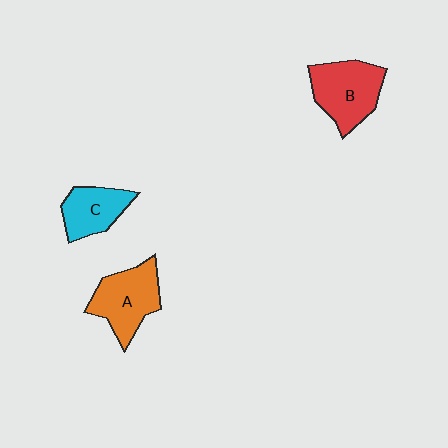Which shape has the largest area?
Shape B (red).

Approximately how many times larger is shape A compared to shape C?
Approximately 1.3 times.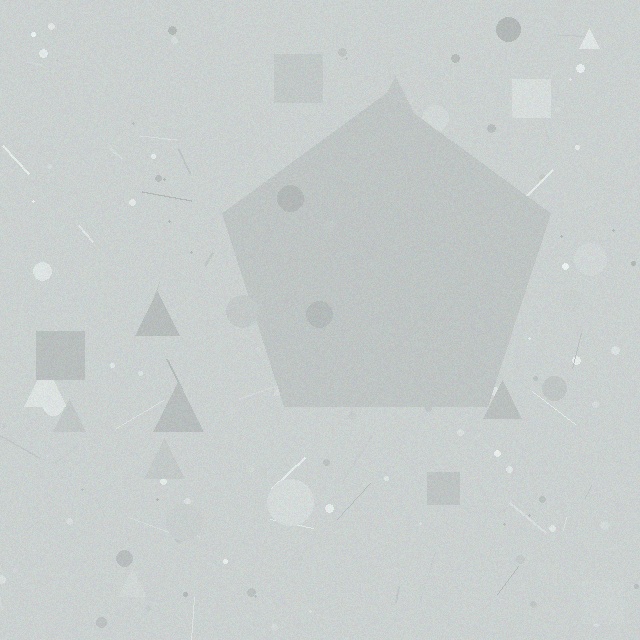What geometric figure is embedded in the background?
A pentagon is embedded in the background.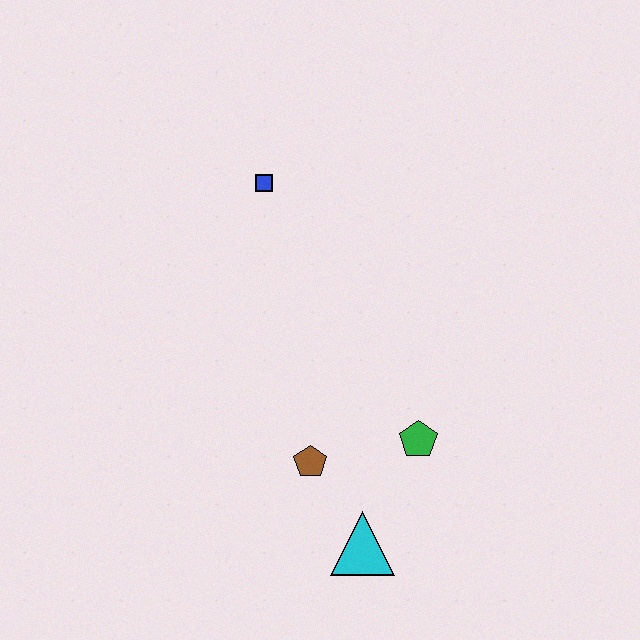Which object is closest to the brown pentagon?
The cyan triangle is closest to the brown pentagon.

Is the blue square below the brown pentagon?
No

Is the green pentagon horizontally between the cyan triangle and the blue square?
No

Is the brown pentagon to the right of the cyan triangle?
No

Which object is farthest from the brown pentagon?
The blue square is farthest from the brown pentagon.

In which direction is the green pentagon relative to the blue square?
The green pentagon is below the blue square.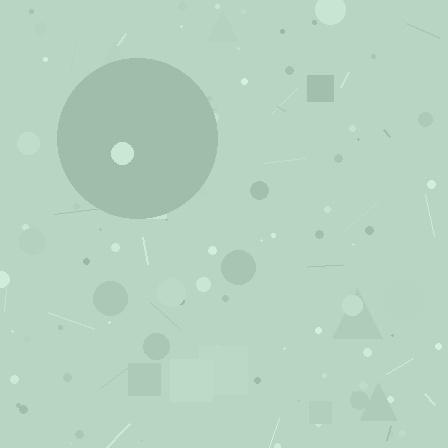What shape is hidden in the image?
A circle is hidden in the image.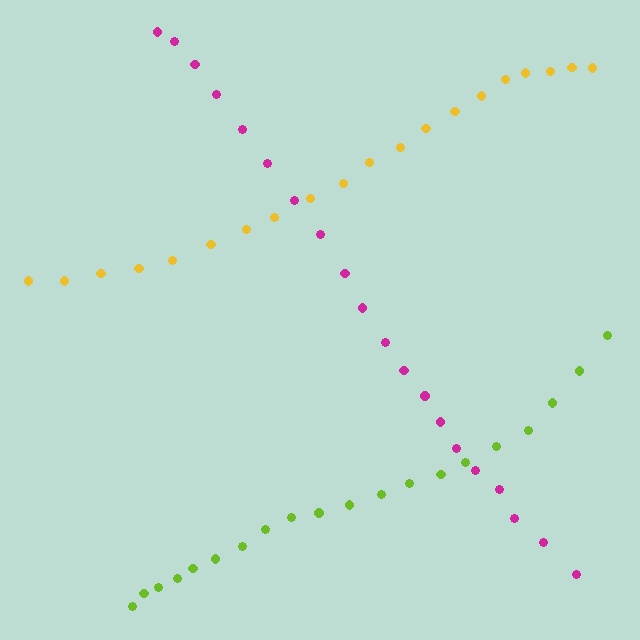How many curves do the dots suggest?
There are 3 distinct paths.